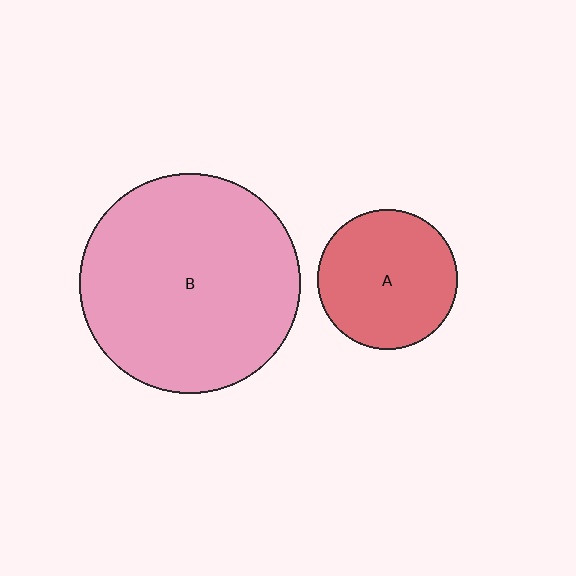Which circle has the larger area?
Circle B (pink).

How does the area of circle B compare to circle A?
Approximately 2.5 times.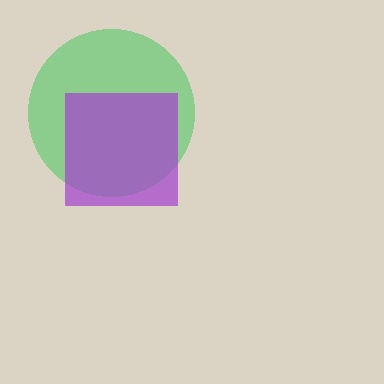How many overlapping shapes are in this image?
There are 2 overlapping shapes in the image.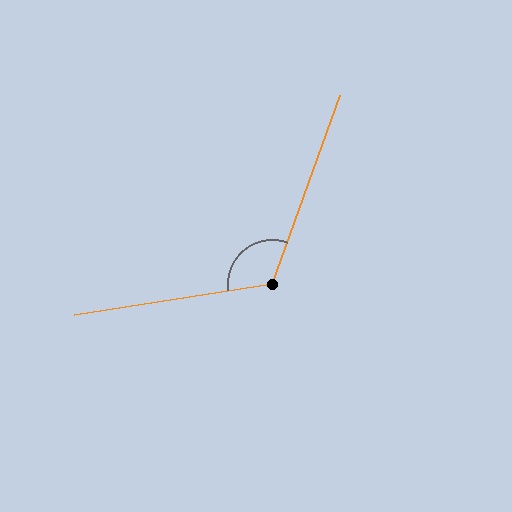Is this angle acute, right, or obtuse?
It is obtuse.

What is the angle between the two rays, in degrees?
Approximately 119 degrees.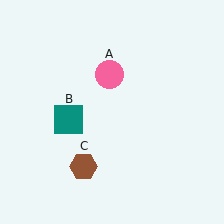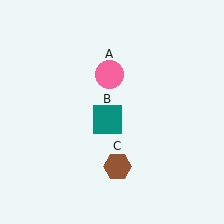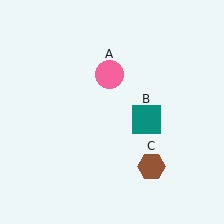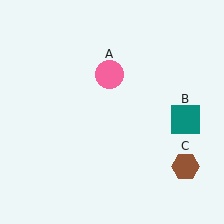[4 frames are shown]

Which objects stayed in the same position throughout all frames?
Pink circle (object A) remained stationary.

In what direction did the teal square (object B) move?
The teal square (object B) moved right.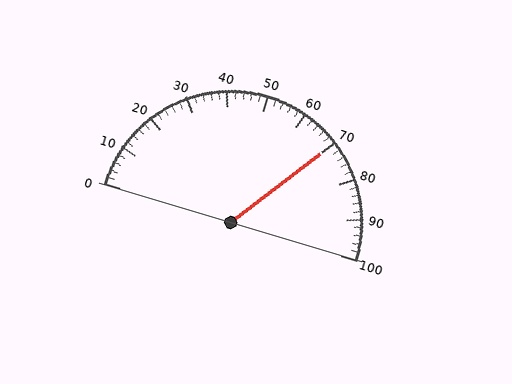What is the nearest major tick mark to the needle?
The nearest major tick mark is 70.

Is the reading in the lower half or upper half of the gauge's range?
The reading is in the upper half of the range (0 to 100).